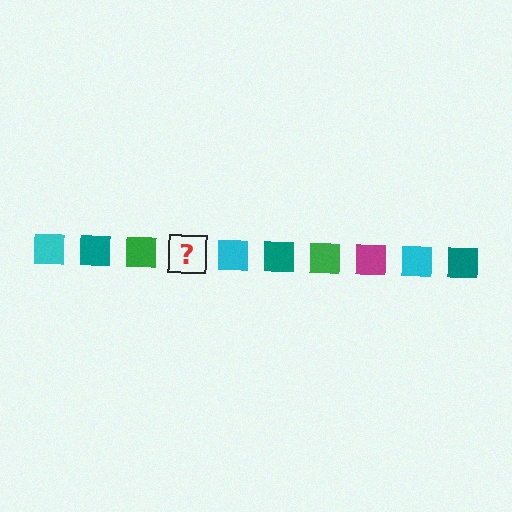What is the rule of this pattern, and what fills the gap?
The rule is that the pattern cycles through cyan, teal, green, magenta squares. The gap should be filled with a magenta square.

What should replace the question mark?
The question mark should be replaced with a magenta square.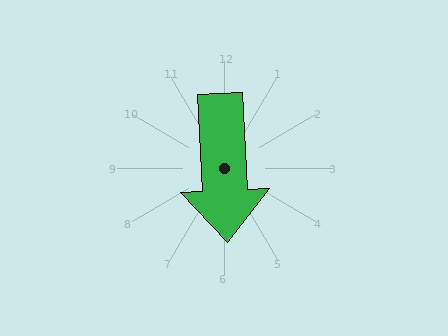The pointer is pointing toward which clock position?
Roughly 6 o'clock.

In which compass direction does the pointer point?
South.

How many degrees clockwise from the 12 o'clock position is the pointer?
Approximately 177 degrees.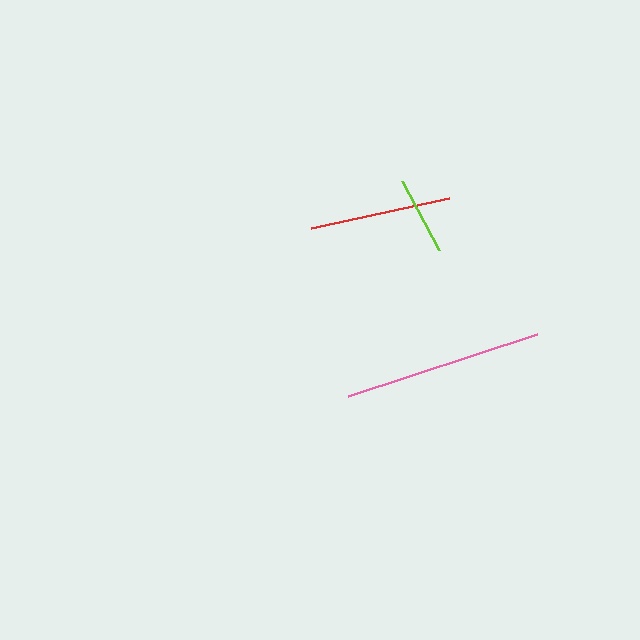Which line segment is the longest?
The pink line is the longest at approximately 199 pixels.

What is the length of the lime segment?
The lime segment is approximately 78 pixels long.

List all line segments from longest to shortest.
From longest to shortest: pink, red, lime.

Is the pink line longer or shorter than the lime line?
The pink line is longer than the lime line.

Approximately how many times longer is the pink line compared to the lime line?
The pink line is approximately 2.6 times the length of the lime line.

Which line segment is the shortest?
The lime line is the shortest at approximately 78 pixels.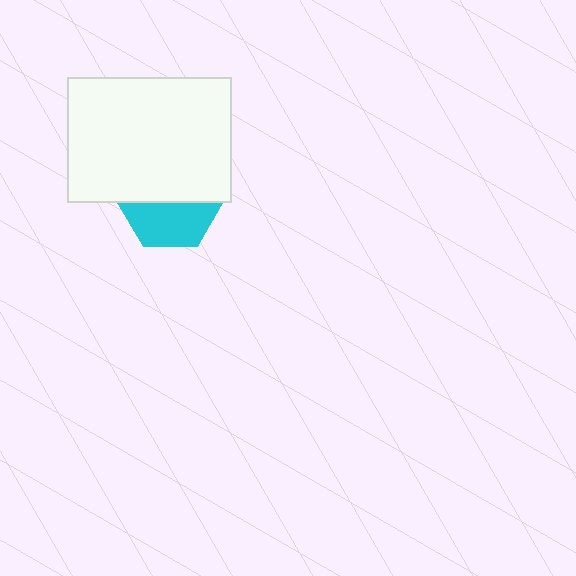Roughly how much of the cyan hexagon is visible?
A small part of it is visible (roughly 45%).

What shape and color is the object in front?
The object in front is a white rectangle.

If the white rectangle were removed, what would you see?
You would see the complete cyan hexagon.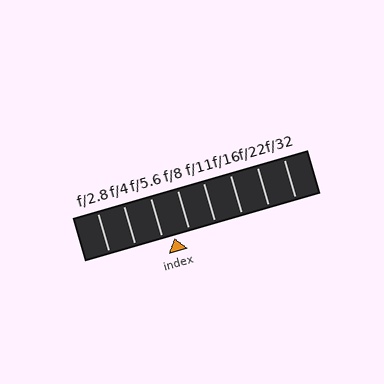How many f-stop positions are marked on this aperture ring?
There are 8 f-stop positions marked.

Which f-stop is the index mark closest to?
The index mark is closest to f/5.6.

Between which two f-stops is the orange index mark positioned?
The index mark is between f/5.6 and f/8.